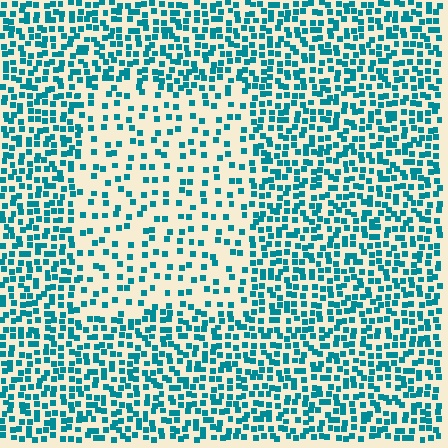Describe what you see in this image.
The image contains small teal elements arranged at two different densities. A rectangle-shaped region is visible where the elements are less densely packed than the surrounding area.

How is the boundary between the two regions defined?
The boundary is defined by a change in element density (approximately 2.2x ratio). All elements are the same color, size, and shape.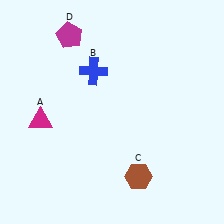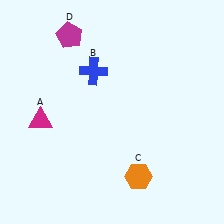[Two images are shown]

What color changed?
The hexagon (C) changed from brown in Image 1 to orange in Image 2.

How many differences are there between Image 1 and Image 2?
There is 1 difference between the two images.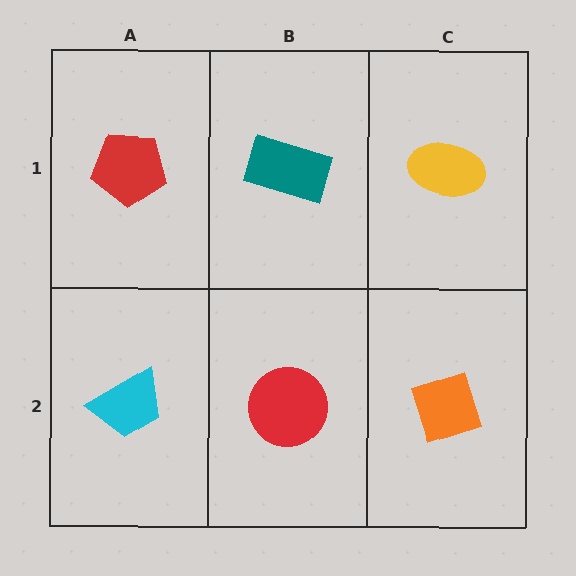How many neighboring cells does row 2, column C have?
2.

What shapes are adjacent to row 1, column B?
A red circle (row 2, column B), a red pentagon (row 1, column A), a yellow ellipse (row 1, column C).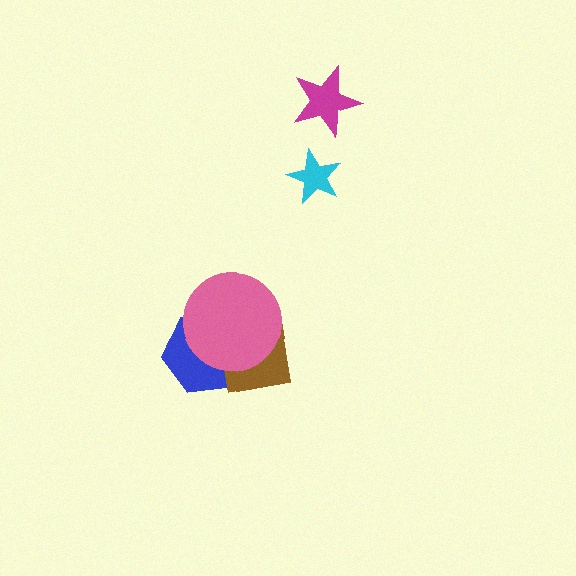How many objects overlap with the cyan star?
0 objects overlap with the cyan star.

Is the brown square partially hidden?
Yes, it is partially covered by another shape.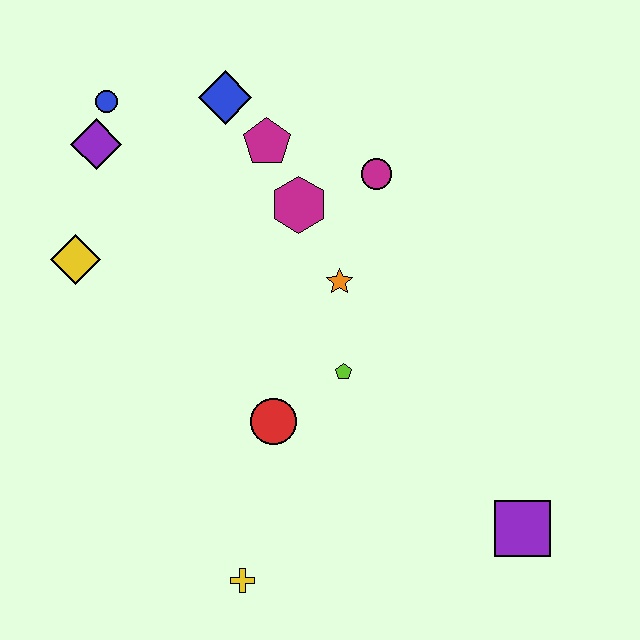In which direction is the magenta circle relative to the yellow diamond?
The magenta circle is to the right of the yellow diamond.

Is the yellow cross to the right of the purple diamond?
Yes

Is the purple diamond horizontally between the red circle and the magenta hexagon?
No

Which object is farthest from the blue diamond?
The purple square is farthest from the blue diamond.